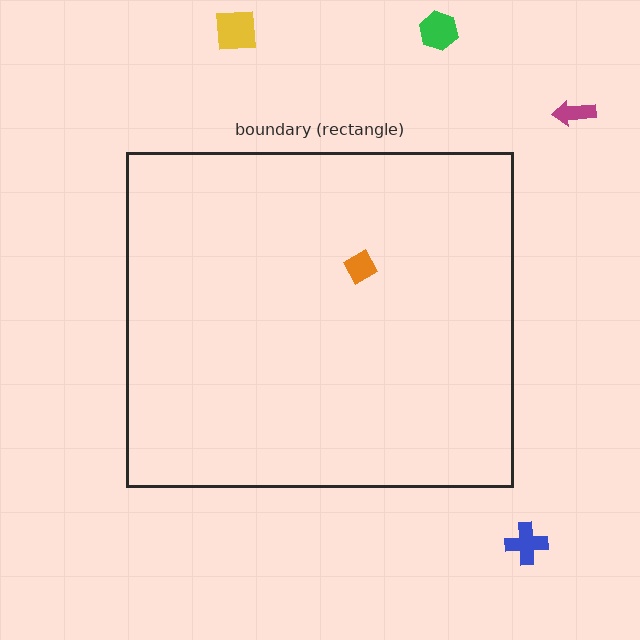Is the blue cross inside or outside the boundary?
Outside.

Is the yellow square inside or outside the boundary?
Outside.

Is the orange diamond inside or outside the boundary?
Inside.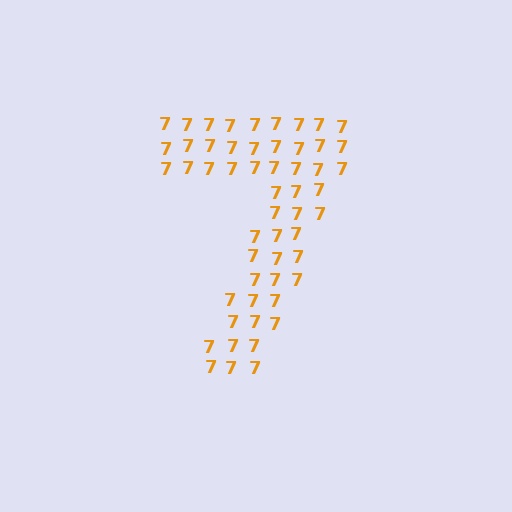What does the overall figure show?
The overall figure shows the digit 7.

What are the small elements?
The small elements are digit 7's.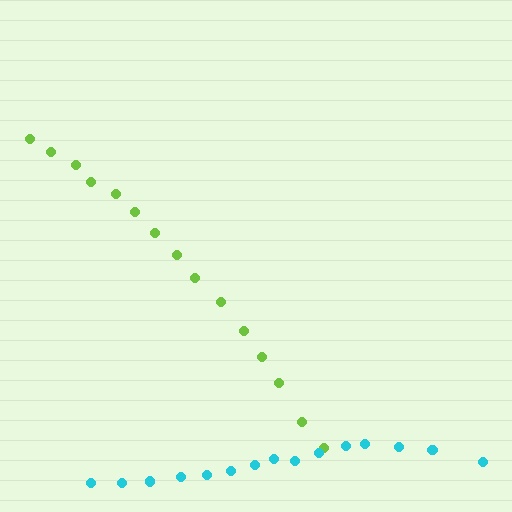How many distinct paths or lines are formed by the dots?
There are 2 distinct paths.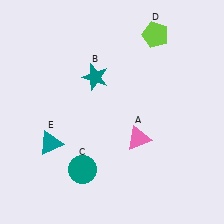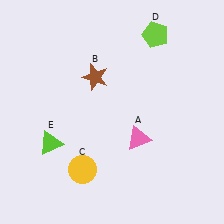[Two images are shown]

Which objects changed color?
B changed from teal to brown. C changed from teal to yellow. E changed from teal to lime.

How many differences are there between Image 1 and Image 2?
There are 3 differences between the two images.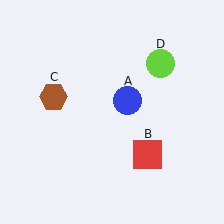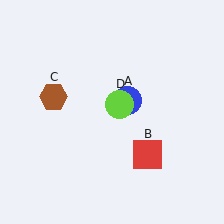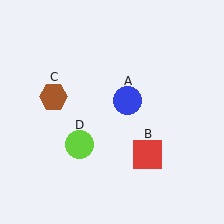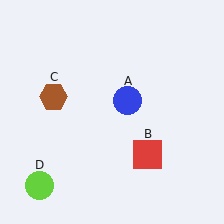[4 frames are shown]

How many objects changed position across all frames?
1 object changed position: lime circle (object D).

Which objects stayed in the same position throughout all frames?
Blue circle (object A) and red square (object B) and brown hexagon (object C) remained stationary.